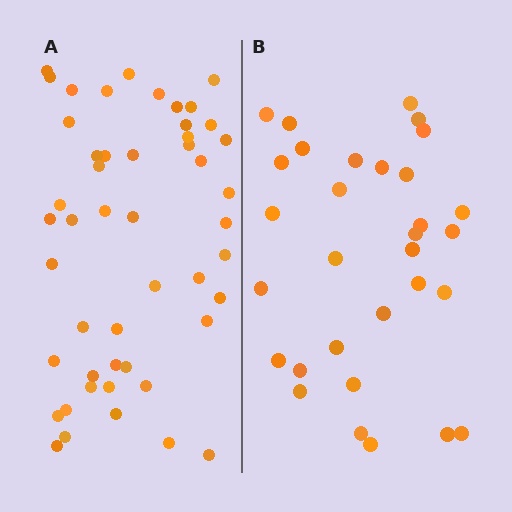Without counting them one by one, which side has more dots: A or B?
Region A (the left region) has more dots.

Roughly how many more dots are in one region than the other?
Region A has approximately 20 more dots than region B.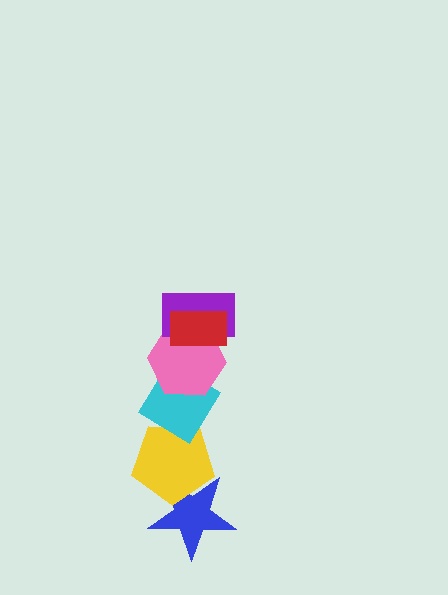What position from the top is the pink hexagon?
The pink hexagon is 3rd from the top.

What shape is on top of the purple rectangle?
The red rectangle is on top of the purple rectangle.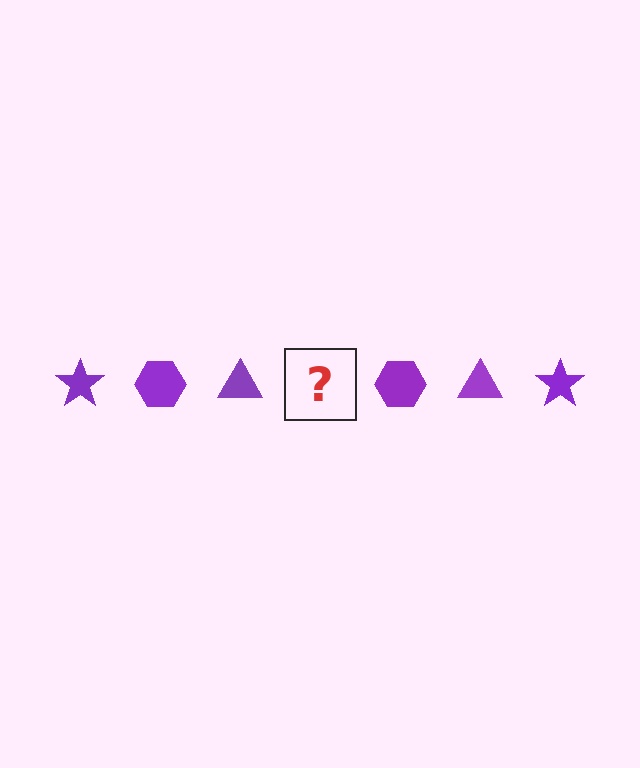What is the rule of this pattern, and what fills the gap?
The rule is that the pattern cycles through star, hexagon, triangle shapes in purple. The gap should be filled with a purple star.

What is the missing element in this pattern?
The missing element is a purple star.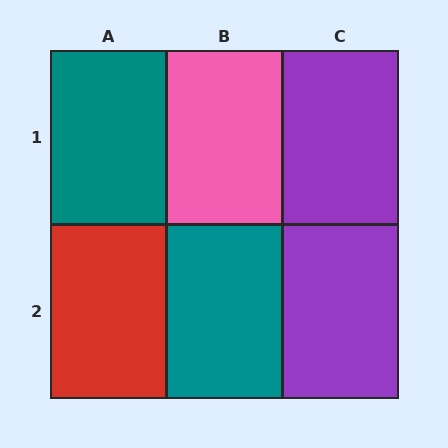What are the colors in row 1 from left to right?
Teal, pink, purple.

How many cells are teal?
2 cells are teal.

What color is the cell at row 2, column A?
Red.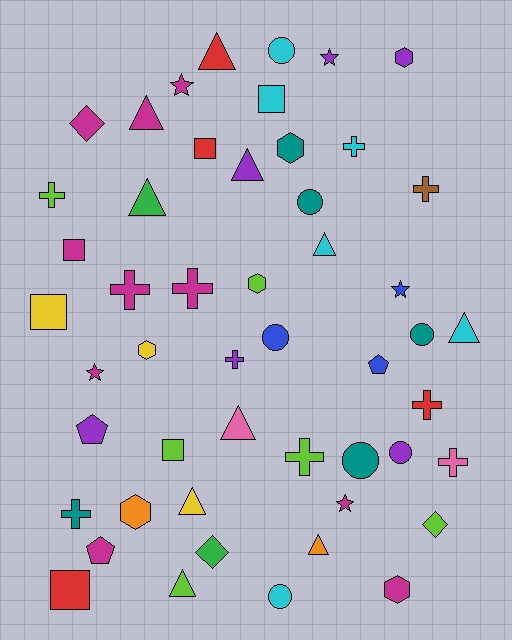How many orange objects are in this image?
There are 2 orange objects.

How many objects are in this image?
There are 50 objects.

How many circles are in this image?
There are 7 circles.